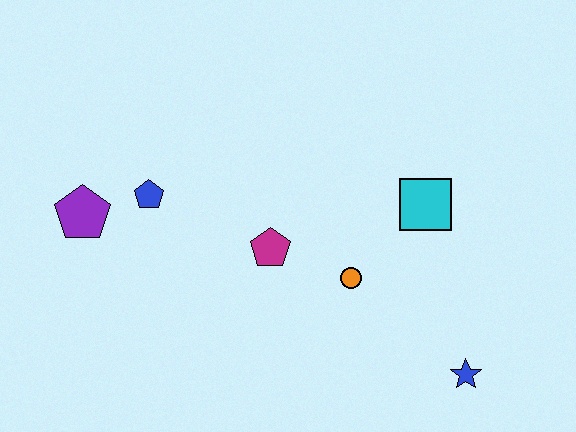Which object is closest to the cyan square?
The orange circle is closest to the cyan square.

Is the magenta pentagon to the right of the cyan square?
No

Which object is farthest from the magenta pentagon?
The blue star is farthest from the magenta pentagon.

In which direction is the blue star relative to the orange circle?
The blue star is to the right of the orange circle.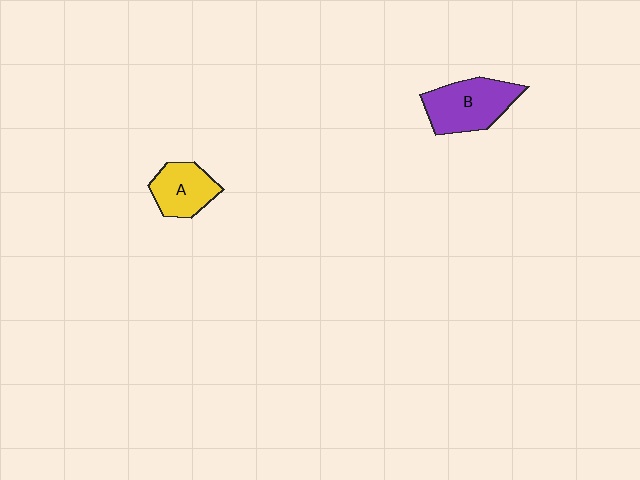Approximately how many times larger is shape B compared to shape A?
Approximately 1.4 times.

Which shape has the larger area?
Shape B (purple).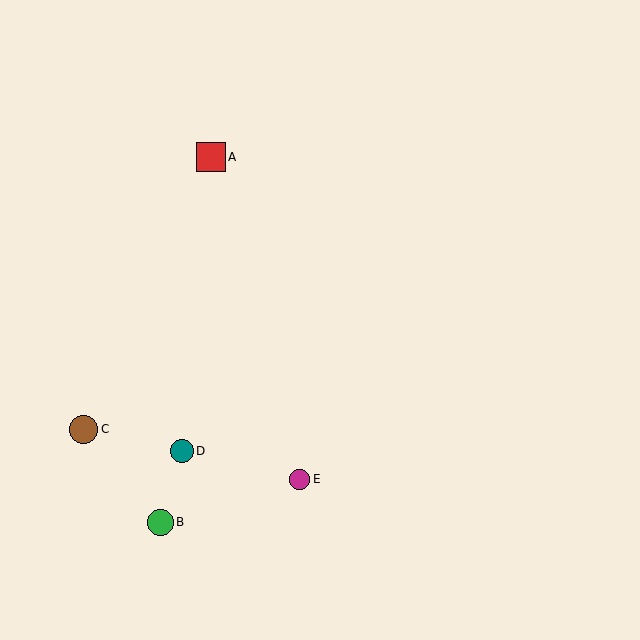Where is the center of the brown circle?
The center of the brown circle is at (84, 429).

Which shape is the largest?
The red square (labeled A) is the largest.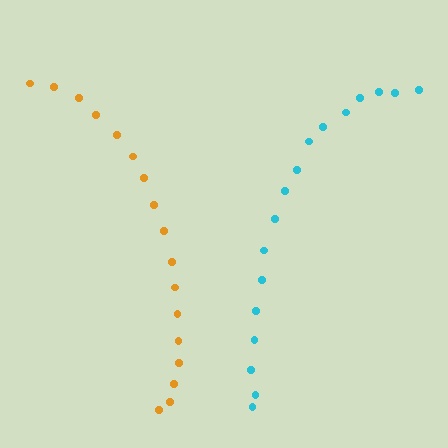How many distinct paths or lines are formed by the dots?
There are 2 distinct paths.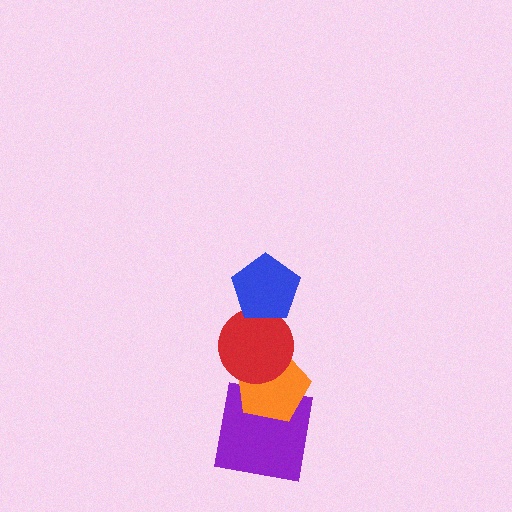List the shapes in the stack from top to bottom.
From top to bottom: the blue pentagon, the red circle, the orange pentagon, the purple square.